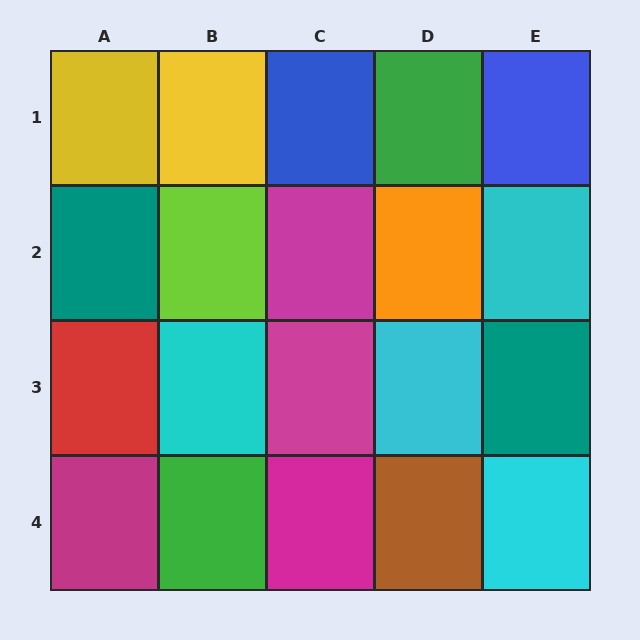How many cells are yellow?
2 cells are yellow.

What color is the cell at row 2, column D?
Orange.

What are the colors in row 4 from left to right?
Magenta, green, magenta, brown, cyan.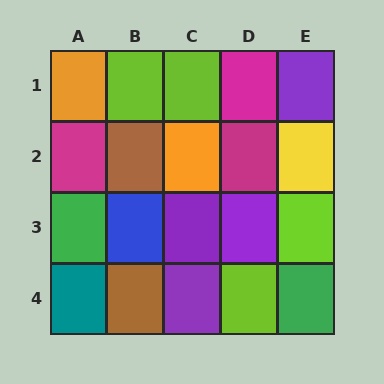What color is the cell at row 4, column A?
Teal.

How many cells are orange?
2 cells are orange.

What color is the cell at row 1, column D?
Magenta.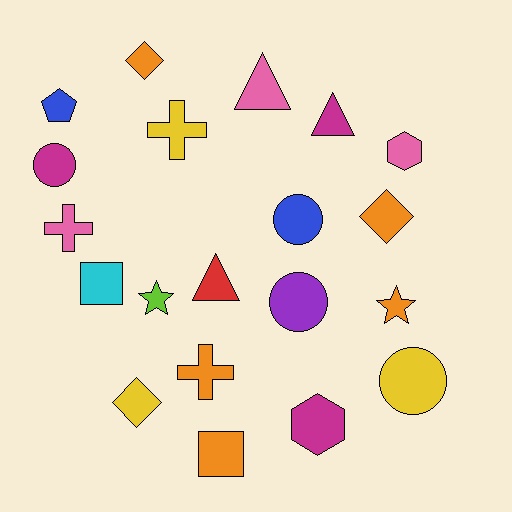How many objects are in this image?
There are 20 objects.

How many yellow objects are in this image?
There are 3 yellow objects.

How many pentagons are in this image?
There is 1 pentagon.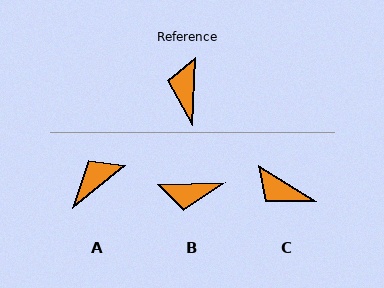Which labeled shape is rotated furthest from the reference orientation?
B, about 94 degrees away.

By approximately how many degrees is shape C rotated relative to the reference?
Approximately 61 degrees counter-clockwise.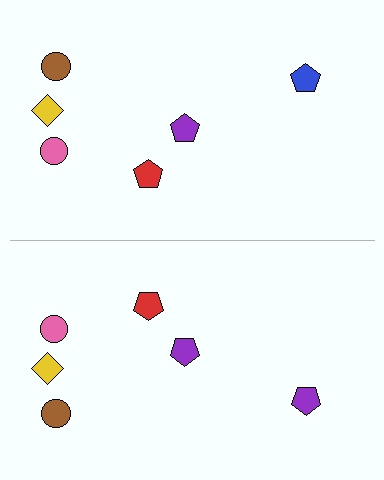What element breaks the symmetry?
The purple pentagon on the bottom side breaks the symmetry — its mirror counterpart is blue.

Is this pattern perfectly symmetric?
No, the pattern is not perfectly symmetric. The purple pentagon on the bottom side breaks the symmetry — its mirror counterpart is blue.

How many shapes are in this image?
There are 12 shapes in this image.